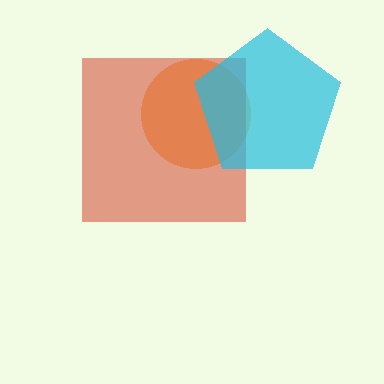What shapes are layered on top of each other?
The layered shapes are: an orange circle, a red square, a cyan pentagon.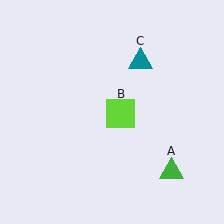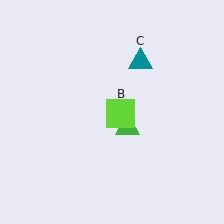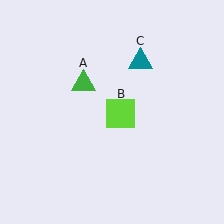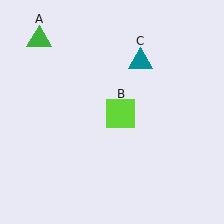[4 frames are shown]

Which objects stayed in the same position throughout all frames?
Lime square (object B) and teal triangle (object C) remained stationary.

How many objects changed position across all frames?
1 object changed position: green triangle (object A).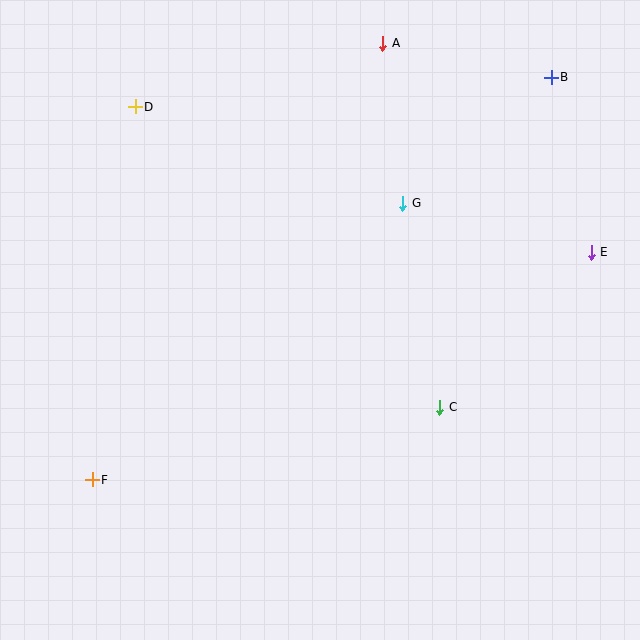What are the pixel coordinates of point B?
Point B is at (551, 77).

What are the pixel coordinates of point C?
Point C is at (440, 407).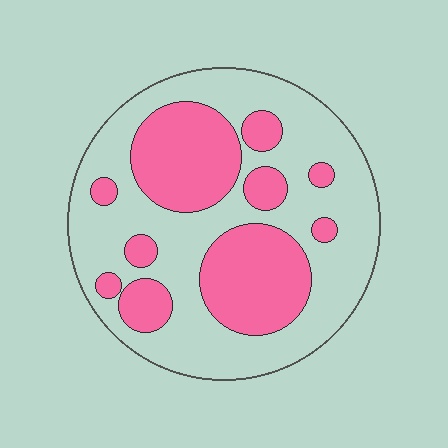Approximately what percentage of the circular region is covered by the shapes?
Approximately 35%.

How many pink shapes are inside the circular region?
10.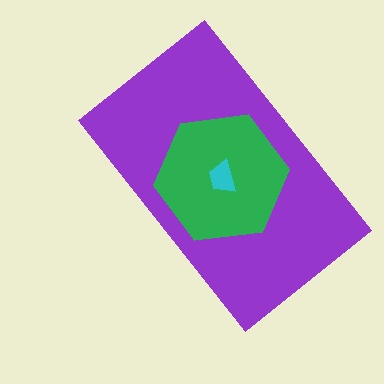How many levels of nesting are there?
3.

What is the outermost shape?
The purple rectangle.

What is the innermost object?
The cyan trapezoid.